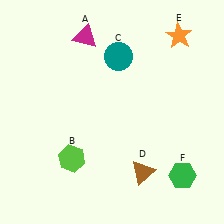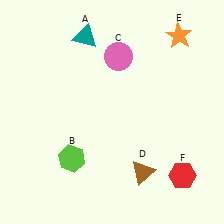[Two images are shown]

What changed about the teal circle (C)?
In Image 1, C is teal. In Image 2, it changed to pink.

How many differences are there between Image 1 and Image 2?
There are 3 differences between the two images.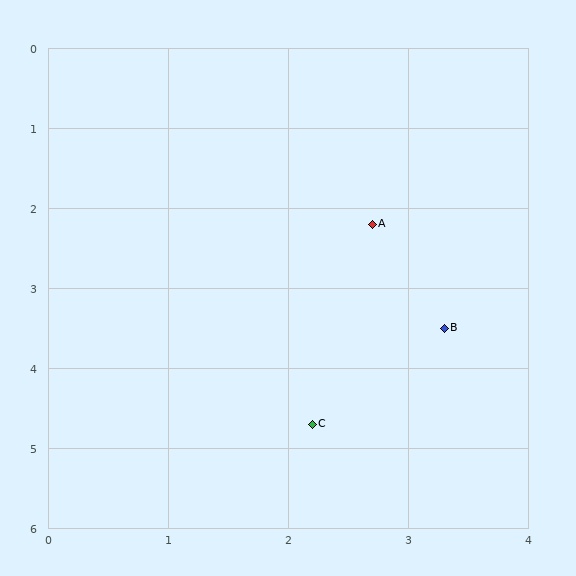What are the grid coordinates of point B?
Point B is at approximately (3.3, 3.5).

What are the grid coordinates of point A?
Point A is at approximately (2.7, 2.2).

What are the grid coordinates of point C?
Point C is at approximately (2.2, 4.7).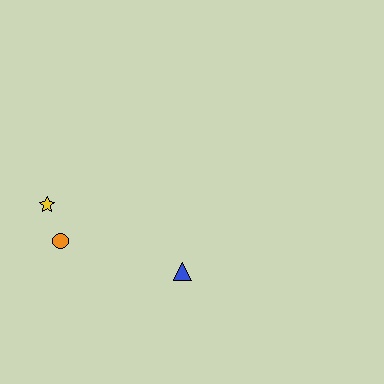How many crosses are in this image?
There are no crosses.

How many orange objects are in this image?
There is 1 orange object.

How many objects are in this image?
There are 3 objects.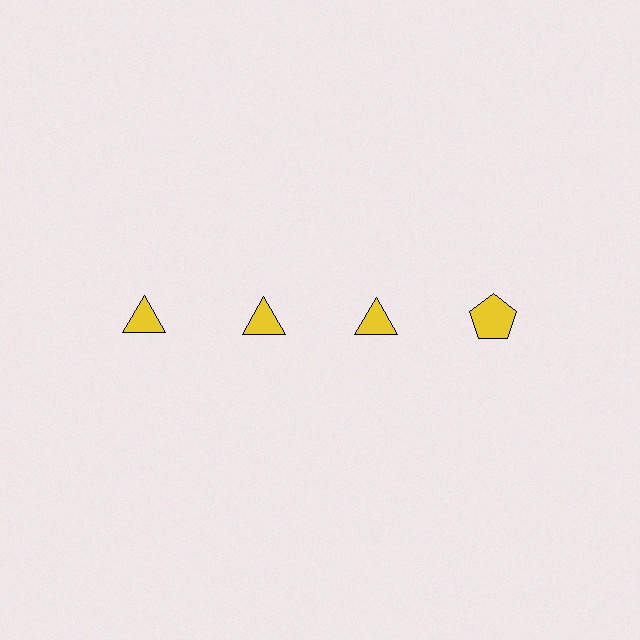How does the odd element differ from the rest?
It has a different shape: pentagon instead of triangle.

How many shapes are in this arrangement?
There are 4 shapes arranged in a grid pattern.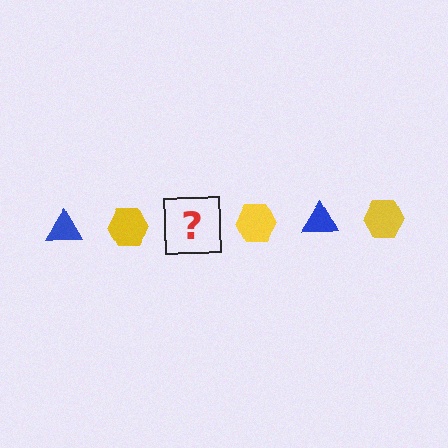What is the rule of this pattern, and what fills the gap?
The rule is that the pattern alternates between blue triangle and yellow hexagon. The gap should be filled with a blue triangle.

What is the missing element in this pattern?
The missing element is a blue triangle.